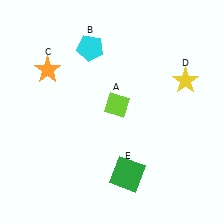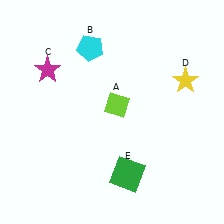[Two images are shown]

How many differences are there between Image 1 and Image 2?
There is 1 difference between the two images.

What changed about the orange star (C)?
In Image 1, C is orange. In Image 2, it changed to magenta.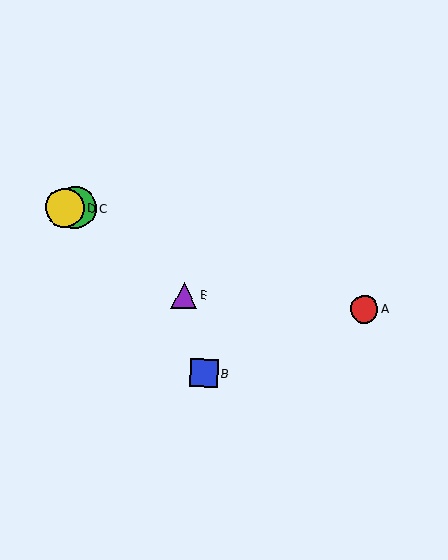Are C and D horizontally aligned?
Yes, both are at y≈208.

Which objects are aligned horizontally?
Objects C, D are aligned horizontally.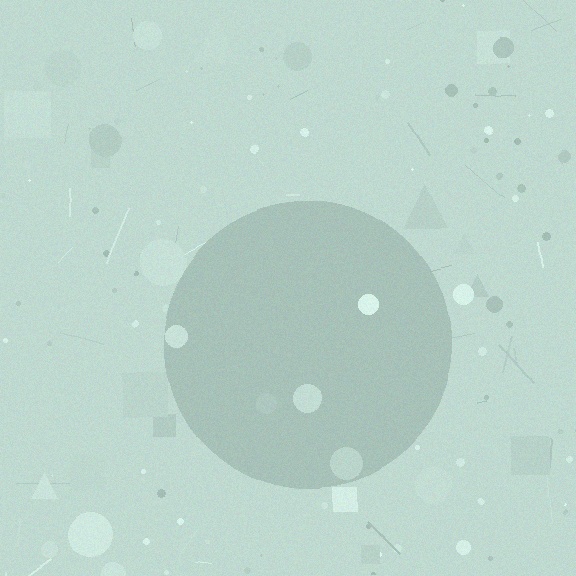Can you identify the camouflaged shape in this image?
The camouflaged shape is a circle.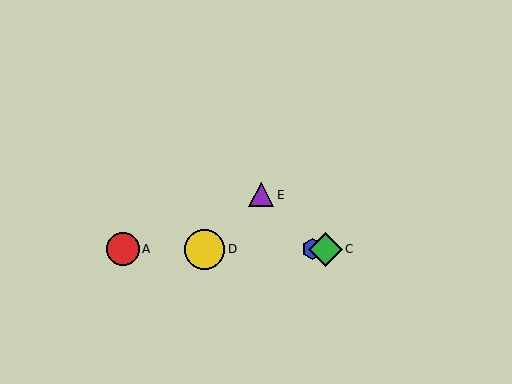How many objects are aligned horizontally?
4 objects (A, B, C, D) are aligned horizontally.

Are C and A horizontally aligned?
Yes, both are at y≈249.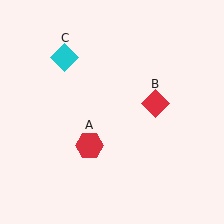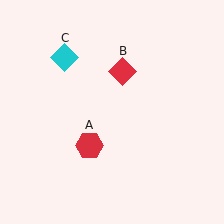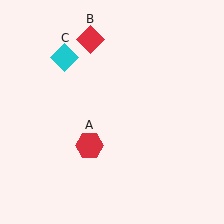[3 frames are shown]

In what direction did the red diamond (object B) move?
The red diamond (object B) moved up and to the left.